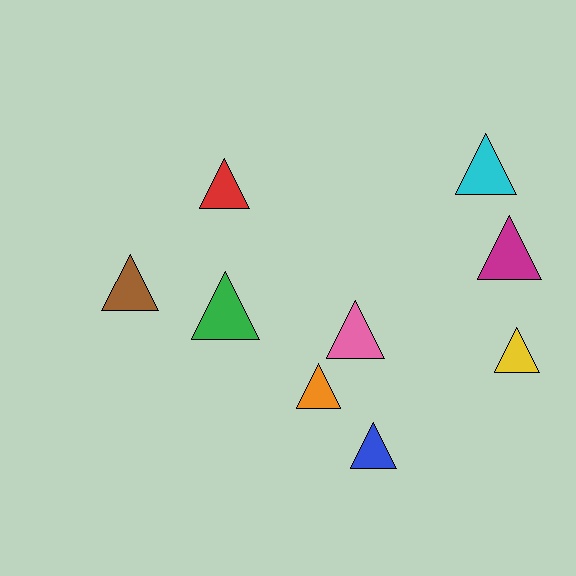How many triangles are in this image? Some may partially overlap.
There are 9 triangles.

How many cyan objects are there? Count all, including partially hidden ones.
There is 1 cyan object.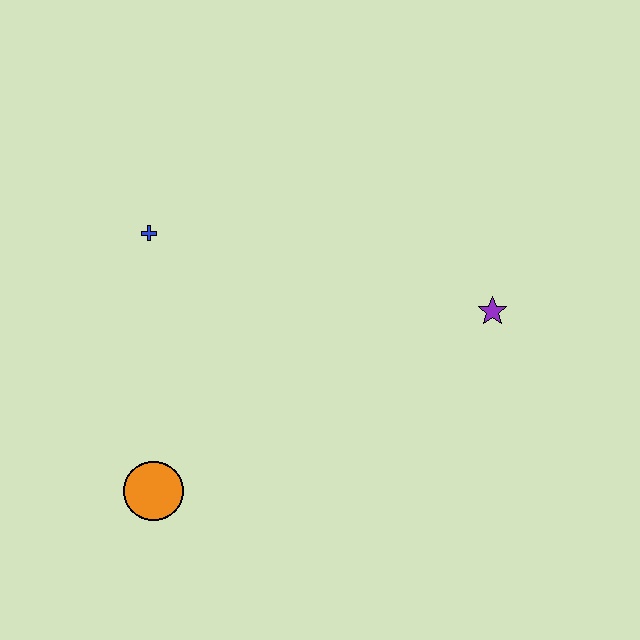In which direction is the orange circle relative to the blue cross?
The orange circle is below the blue cross.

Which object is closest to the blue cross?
The orange circle is closest to the blue cross.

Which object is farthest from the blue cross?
The purple star is farthest from the blue cross.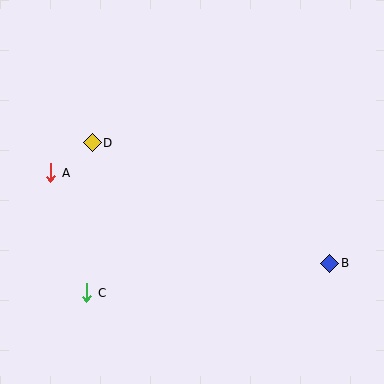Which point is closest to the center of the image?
Point D at (92, 143) is closest to the center.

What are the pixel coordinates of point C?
Point C is at (87, 293).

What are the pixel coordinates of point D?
Point D is at (92, 143).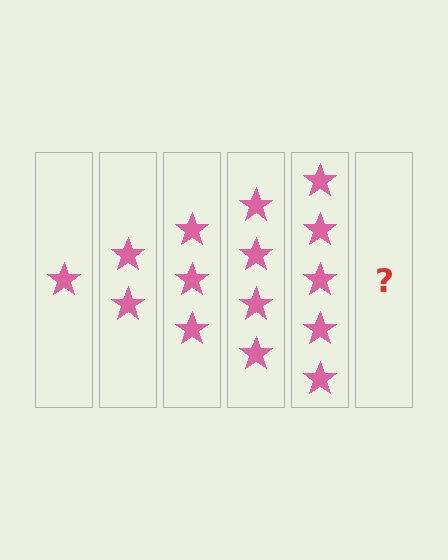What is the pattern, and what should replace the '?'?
The pattern is that each step adds one more star. The '?' should be 6 stars.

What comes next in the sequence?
The next element should be 6 stars.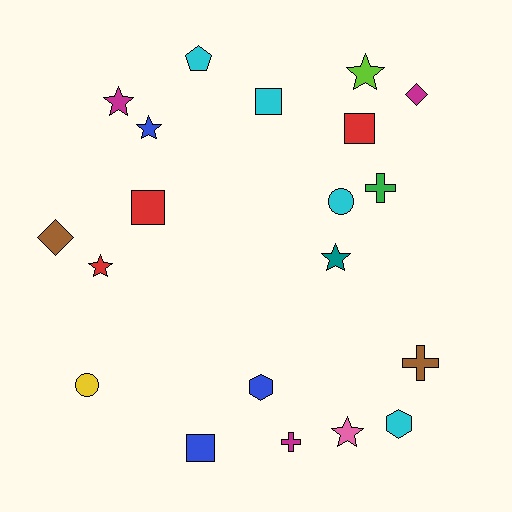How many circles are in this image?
There are 2 circles.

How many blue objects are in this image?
There are 3 blue objects.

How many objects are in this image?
There are 20 objects.